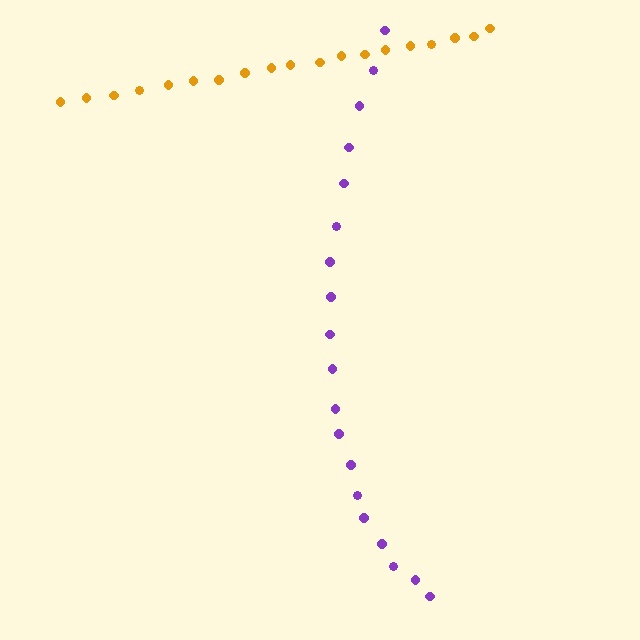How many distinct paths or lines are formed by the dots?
There are 2 distinct paths.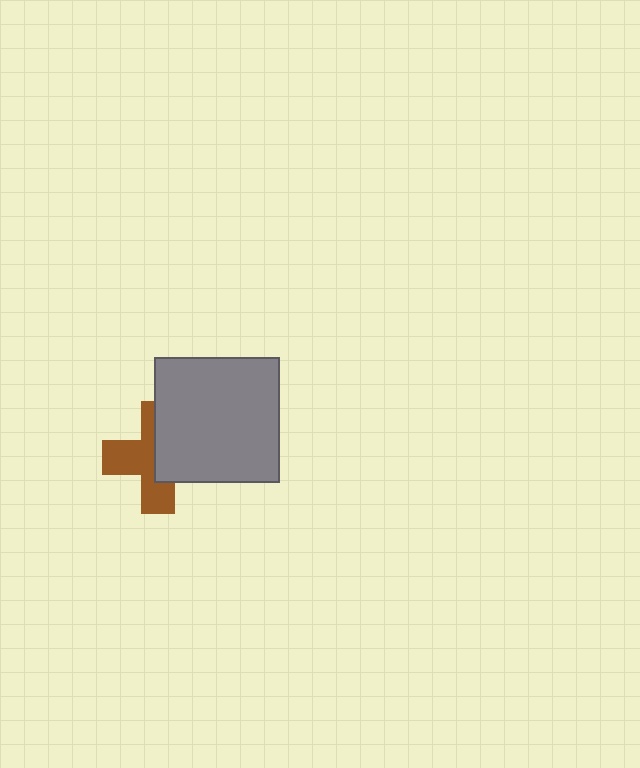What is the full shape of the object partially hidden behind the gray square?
The partially hidden object is a brown cross.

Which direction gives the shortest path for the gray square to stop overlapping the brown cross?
Moving right gives the shortest separation.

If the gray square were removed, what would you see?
You would see the complete brown cross.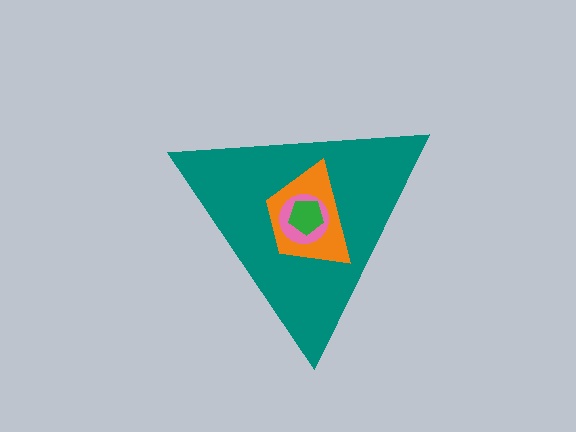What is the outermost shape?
The teal triangle.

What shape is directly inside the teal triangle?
The orange trapezoid.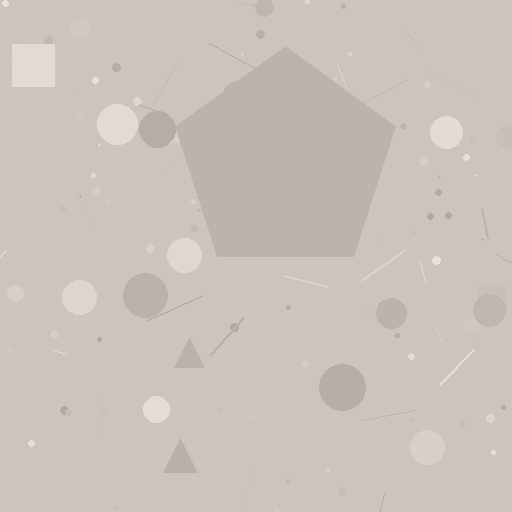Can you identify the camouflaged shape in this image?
The camouflaged shape is a pentagon.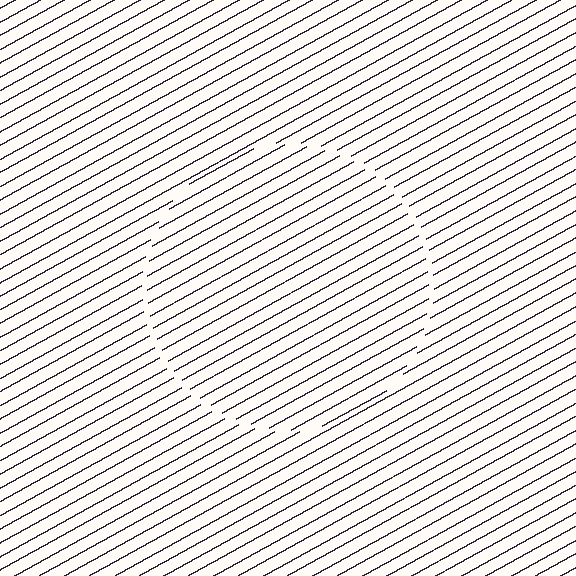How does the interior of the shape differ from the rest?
The interior of the shape contains the same grating, shifted by half a period — the contour is defined by the phase discontinuity where line-ends from the inner and outer gratings abut.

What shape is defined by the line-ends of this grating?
An illusory circle. The interior of the shape contains the same grating, shifted by half a period — the contour is defined by the phase discontinuity where line-ends from the inner and outer gratings abut.